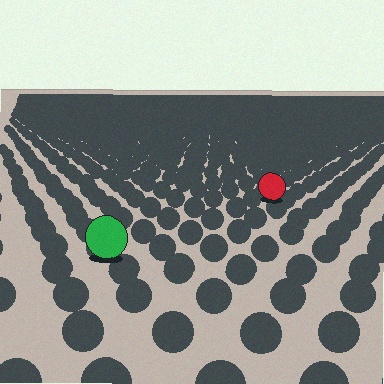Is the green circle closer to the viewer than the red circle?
Yes. The green circle is closer — you can tell from the texture gradient: the ground texture is coarser near it.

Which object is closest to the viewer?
The green circle is closest. The texture marks near it are larger and more spread out.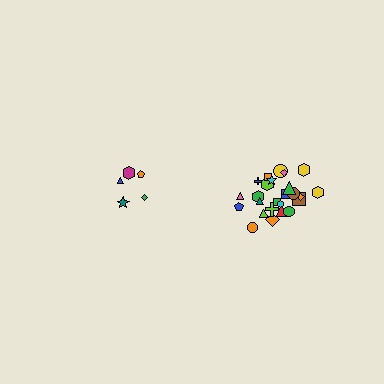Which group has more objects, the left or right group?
The right group.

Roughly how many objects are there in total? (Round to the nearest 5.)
Roughly 30 objects in total.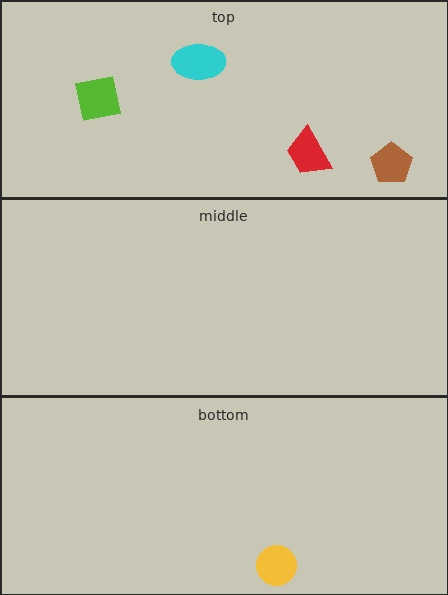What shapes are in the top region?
The cyan ellipse, the red trapezoid, the brown pentagon, the lime square.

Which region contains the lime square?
The top region.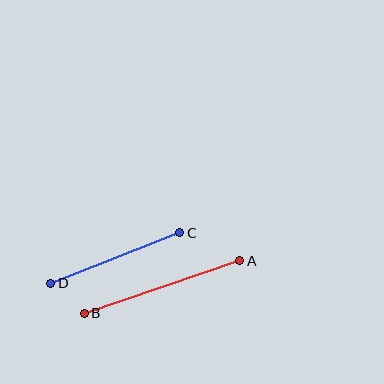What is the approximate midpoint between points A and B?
The midpoint is at approximately (162, 287) pixels.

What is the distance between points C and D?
The distance is approximately 139 pixels.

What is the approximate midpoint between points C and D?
The midpoint is at approximately (115, 258) pixels.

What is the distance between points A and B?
The distance is approximately 164 pixels.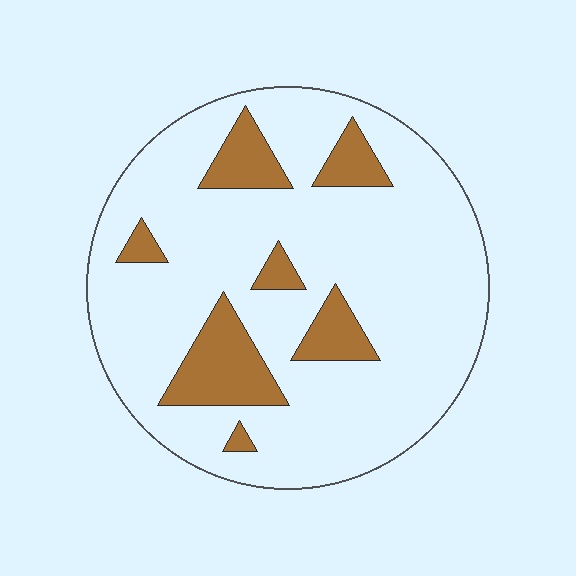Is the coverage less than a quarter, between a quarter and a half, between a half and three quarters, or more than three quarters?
Less than a quarter.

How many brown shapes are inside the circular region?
7.